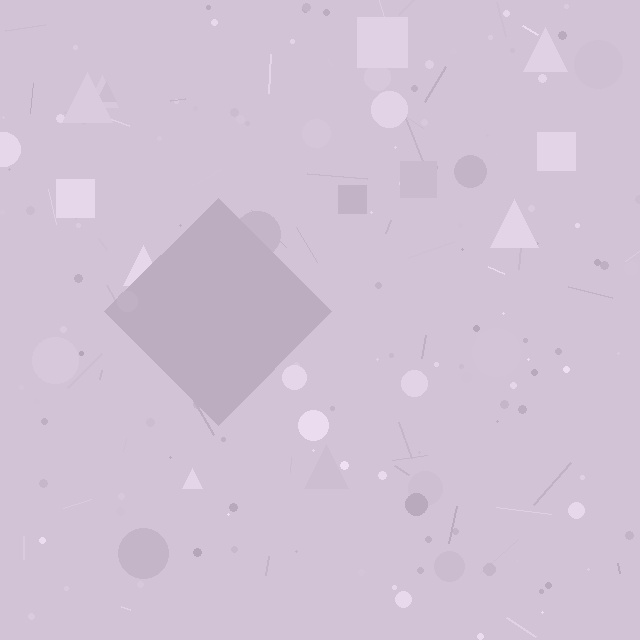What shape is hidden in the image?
A diamond is hidden in the image.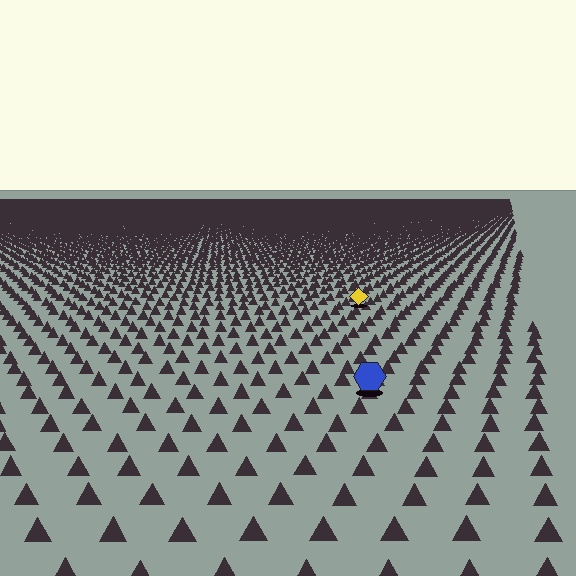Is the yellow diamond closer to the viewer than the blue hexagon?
No. The blue hexagon is closer — you can tell from the texture gradient: the ground texture is coarser near it.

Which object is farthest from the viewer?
The yellow diamond is farthest from the viewer. It appears smaller and the ground texture around it is denser.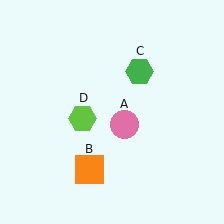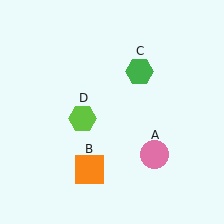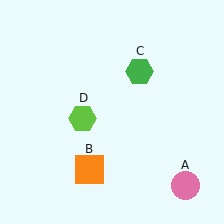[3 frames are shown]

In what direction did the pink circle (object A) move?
The pink circle (object A) moved down and to the right.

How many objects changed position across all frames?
1 object changed position: pink circle (object A).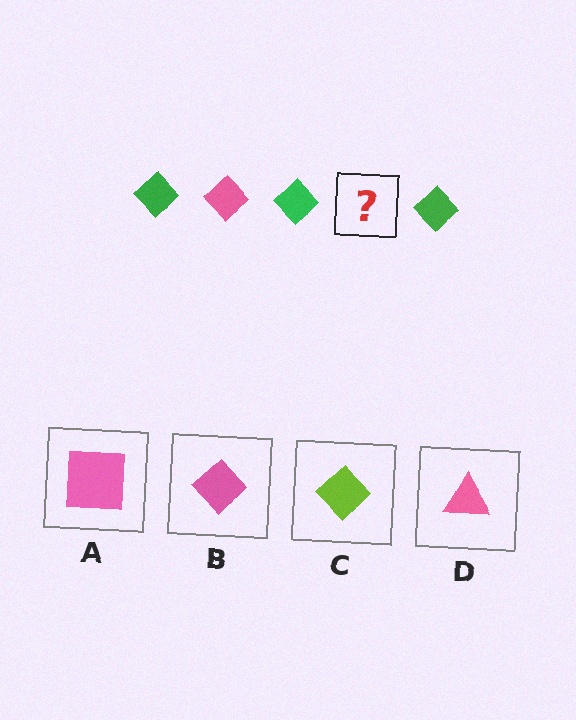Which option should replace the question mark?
Option B.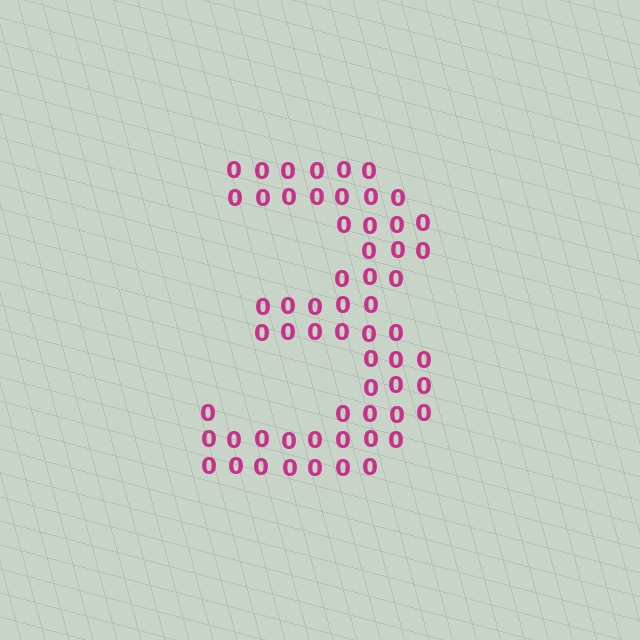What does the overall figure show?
The overall figure shows the digit 3.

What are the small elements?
The small elements are digit 0's.